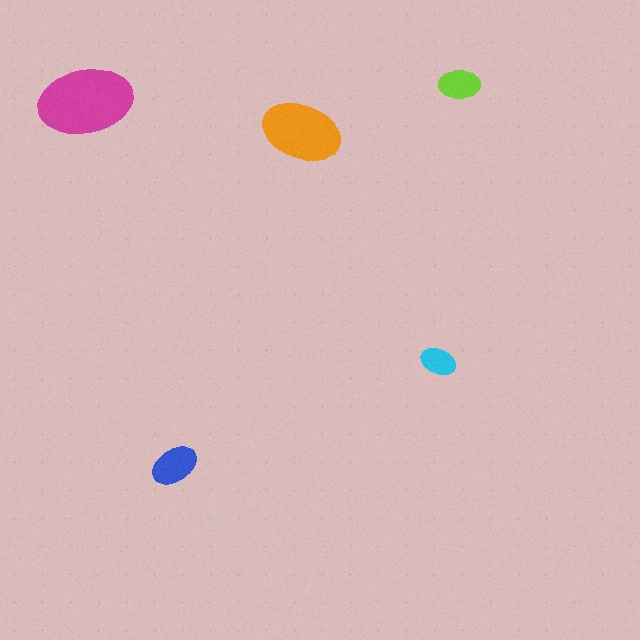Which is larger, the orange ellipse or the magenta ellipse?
The magenta one.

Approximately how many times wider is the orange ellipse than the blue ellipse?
About 1.5 times wider.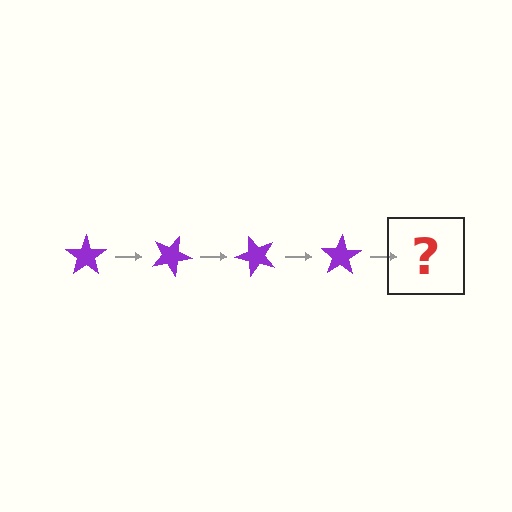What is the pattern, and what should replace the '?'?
The pattern is that the star rotates 25 degrees each step. The '?' should be a purple star rotated 100 degrees.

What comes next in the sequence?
The next element should be a purple star rotated 100 degrees.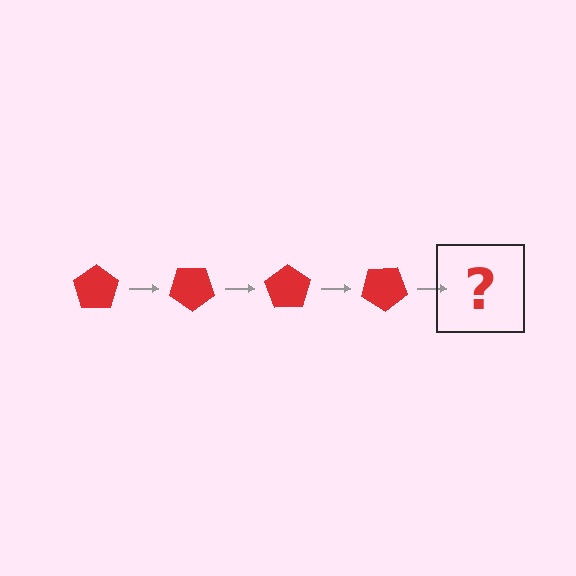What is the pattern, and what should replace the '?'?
The pattern is that the pentagon rotates 35 degrees each step. The '?' should be a red pentagon rotated 140 degrees.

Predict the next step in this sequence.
The next step is a red pentagon rotated 140 degrees.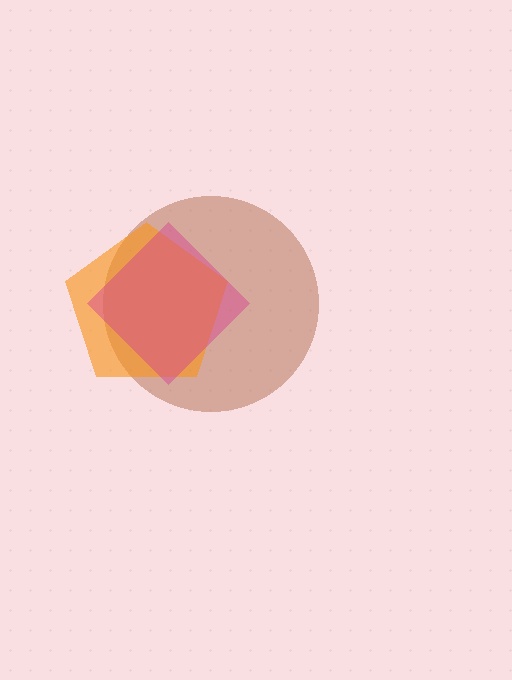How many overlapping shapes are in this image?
There are 3 overlapping shapes in the image.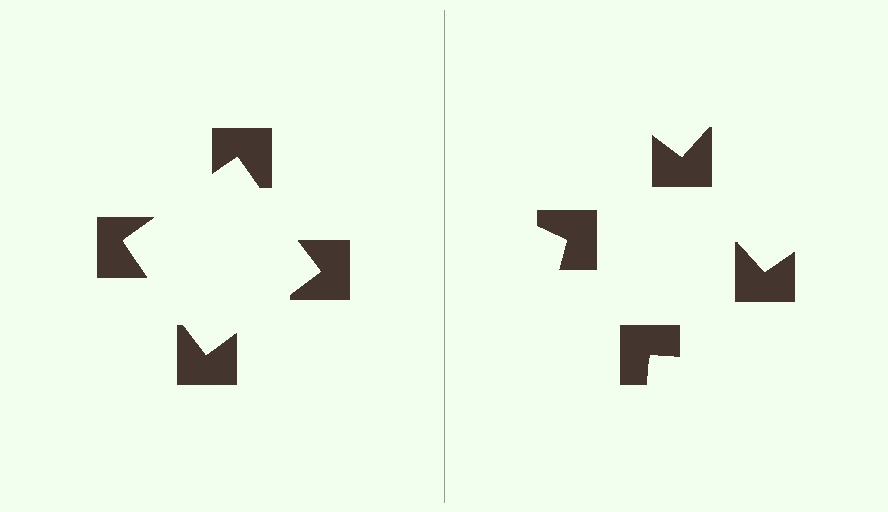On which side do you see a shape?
An illusory square appears on the left side. On the right side the wedge cuts are rotated, so no coherent shape forms.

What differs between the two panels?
The notched squares are positioned identically on both sides; only the wedge orientations differ. On the left they align to a square; on the right they are misaligned.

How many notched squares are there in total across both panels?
8 — 4 on each side.